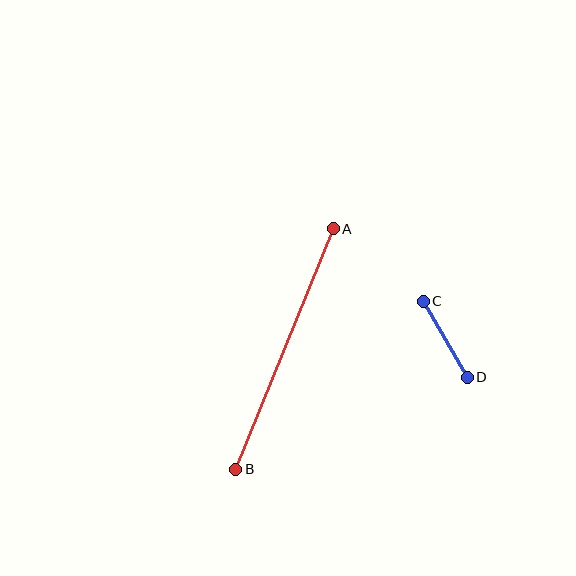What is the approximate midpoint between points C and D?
The midpoint is at approximately (445, 339) pixels.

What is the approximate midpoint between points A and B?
The midpoint is at approximately (285, 349) pixels.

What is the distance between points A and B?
The distance is approximately 260 pixels.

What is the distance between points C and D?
The distance is approximately 87 pixels.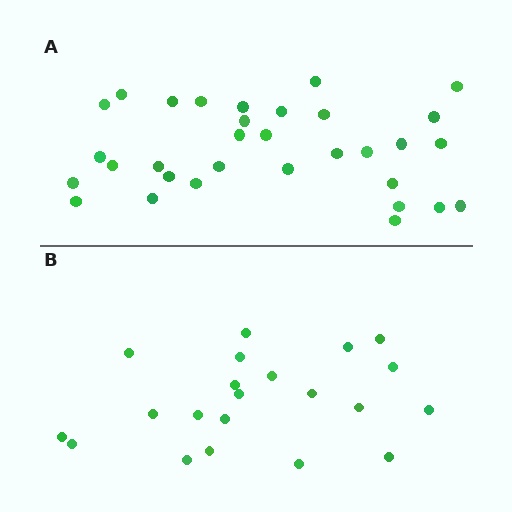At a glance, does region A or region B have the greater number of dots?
Region A (the top region) has more dots.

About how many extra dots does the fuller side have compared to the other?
Region A has roughly 12 or so more dots than region B.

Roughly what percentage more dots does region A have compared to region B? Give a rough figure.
About 50% more.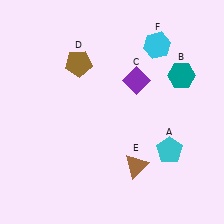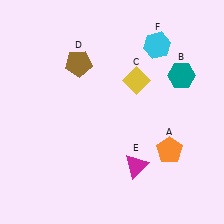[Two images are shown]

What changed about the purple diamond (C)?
In Image 1, C is purple. In Image 2, it changed to yellow.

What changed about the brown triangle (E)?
In Image 1, E is brown. In Image 2, it changed to magenta.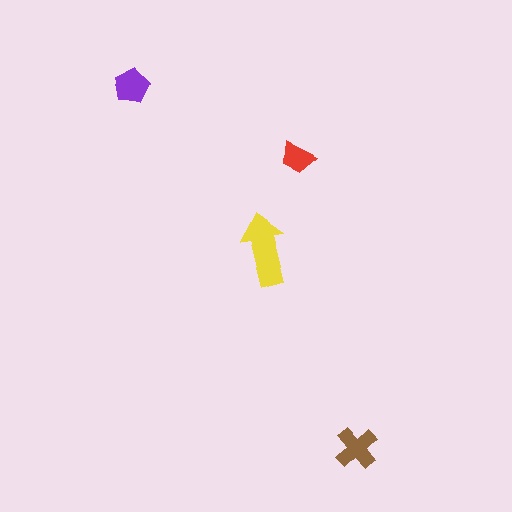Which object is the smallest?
The red trapezoid.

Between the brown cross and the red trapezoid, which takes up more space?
The brown cross.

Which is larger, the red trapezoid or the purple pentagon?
The purple pentagon.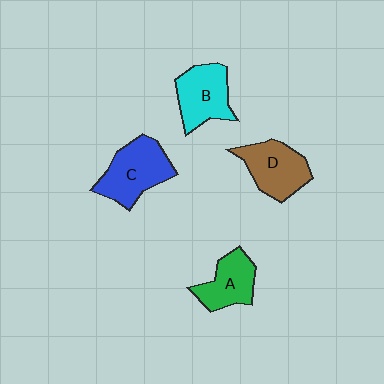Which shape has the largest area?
Shape C (blue).